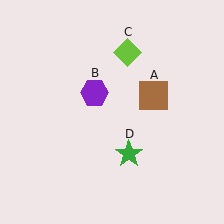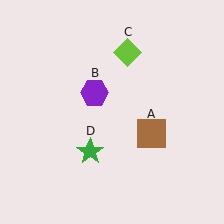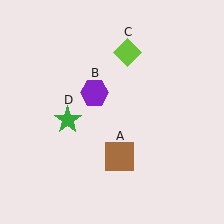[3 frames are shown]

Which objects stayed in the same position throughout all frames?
Purple hexagon (object B) and lime diamond (object C) remained stationary.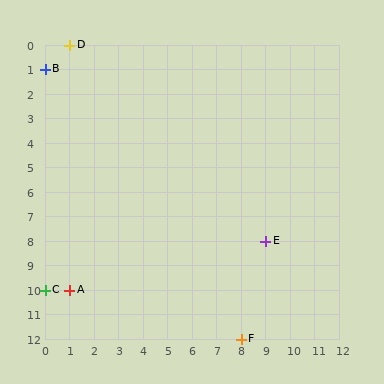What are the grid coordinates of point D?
Point D is at grid coordinates (1, 0).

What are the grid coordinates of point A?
Point A is at grid coordinates (1, 10).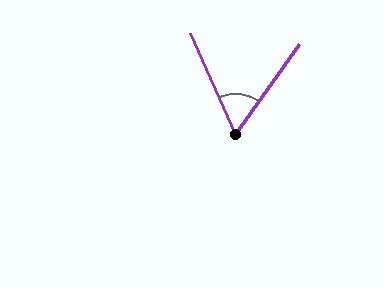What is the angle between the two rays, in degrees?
Approximately 59 degrees.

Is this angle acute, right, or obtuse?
It is acute.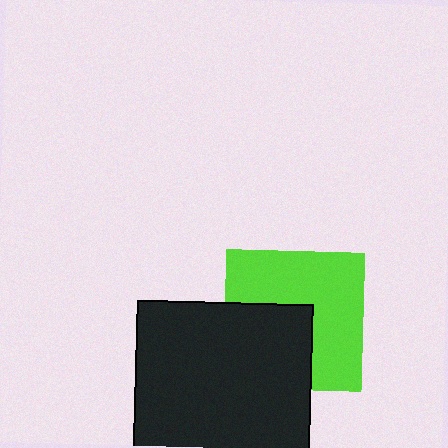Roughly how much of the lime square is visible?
About half of it is visible (roughly 60%).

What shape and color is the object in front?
The object in front is a black square.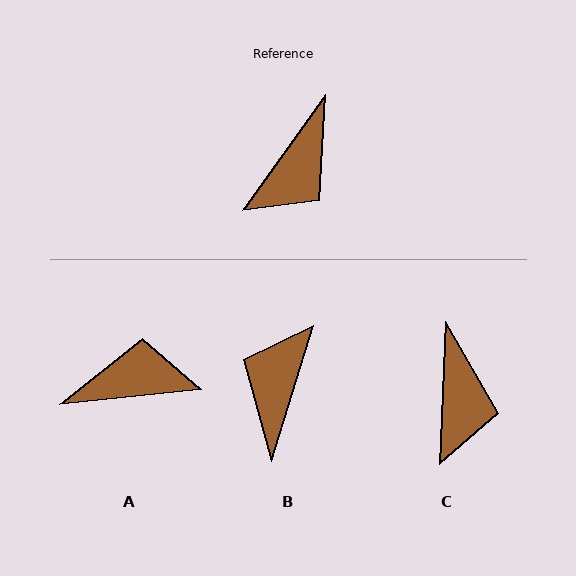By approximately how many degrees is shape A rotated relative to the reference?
Approximately 132 degrees counter-clockwise.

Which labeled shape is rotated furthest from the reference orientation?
B, about 162 degrees away.